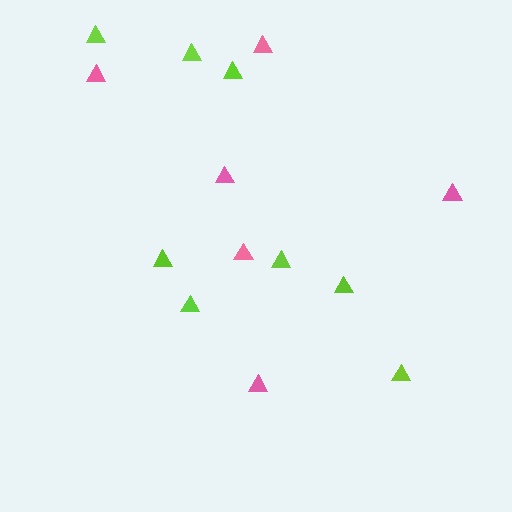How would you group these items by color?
There are 2 groups: one group of pink triangles (6) and one group of lime triangles (8).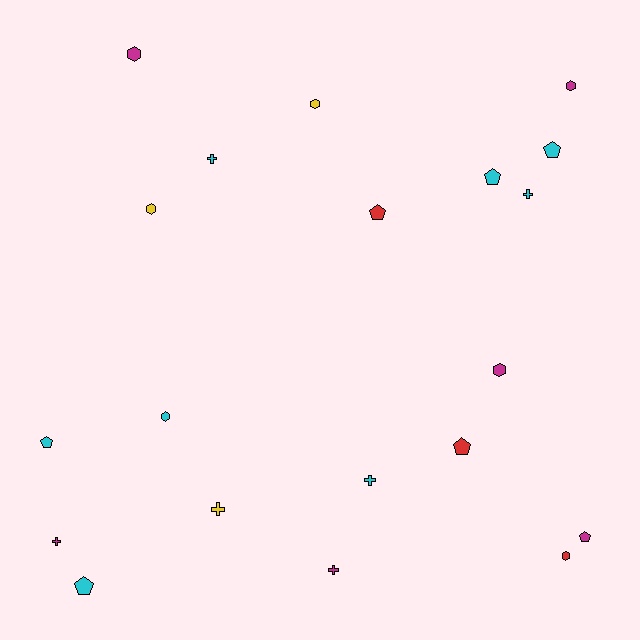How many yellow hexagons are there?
There are 2 yellow hexagons.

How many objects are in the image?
There are 20 objects.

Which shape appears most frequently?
Hexagon, with 7 objects.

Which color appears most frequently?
Cyan, with 8 objects.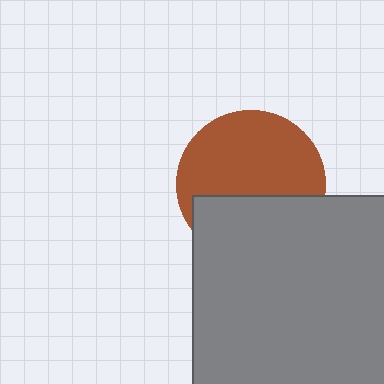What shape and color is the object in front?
The object in front is a gray square.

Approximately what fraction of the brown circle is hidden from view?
Roughly 39% of the brown circle is hidden behind the gray square.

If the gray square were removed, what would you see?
You would see the complete brown circle.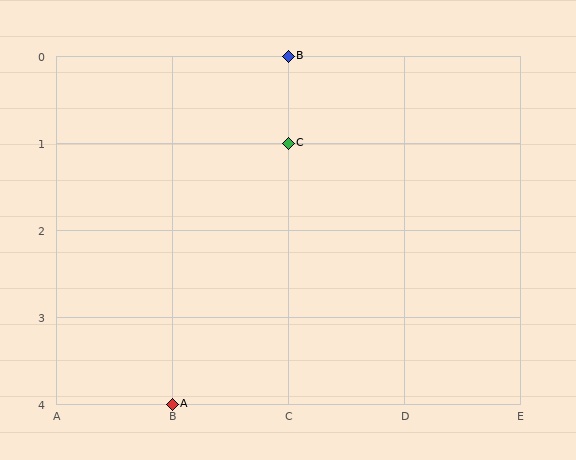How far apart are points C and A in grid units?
Points C and A are 1 column and 3 rows apart (about 3.2 grid units diagonally).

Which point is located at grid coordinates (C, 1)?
Point C is at (C, 1).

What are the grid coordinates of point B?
Point B is at grid coordinates (C, 0).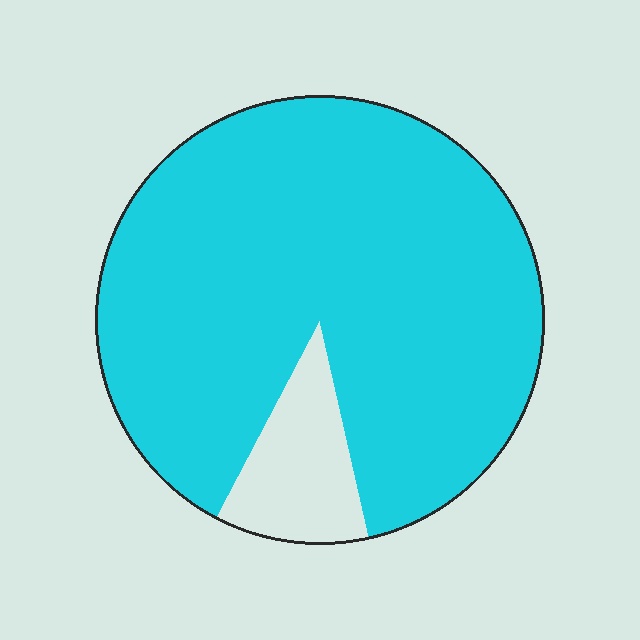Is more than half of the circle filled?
Yes.